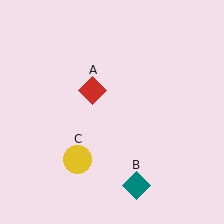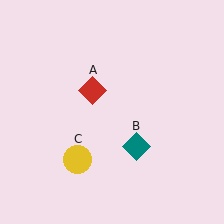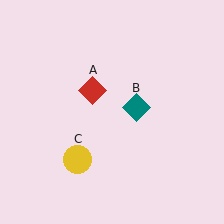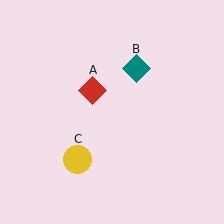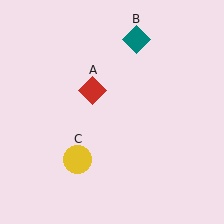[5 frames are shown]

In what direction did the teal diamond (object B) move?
The teal diamond (object B) moved up.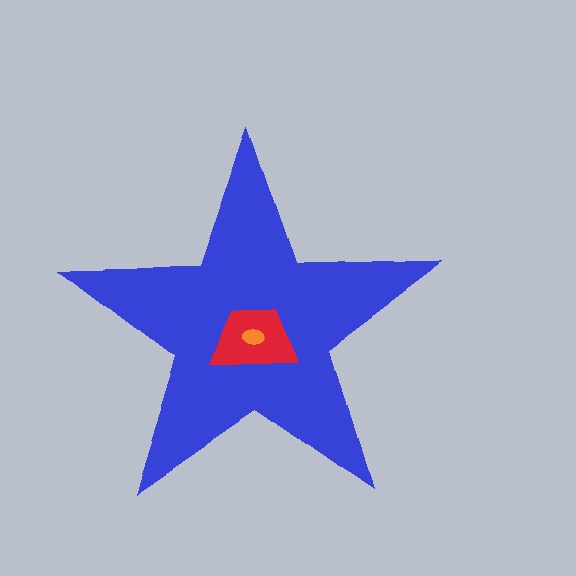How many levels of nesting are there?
3.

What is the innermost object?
The orange ellipse.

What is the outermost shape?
The blue star.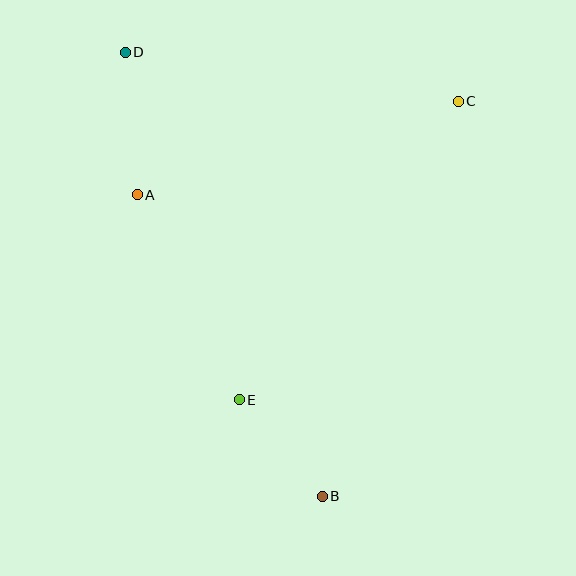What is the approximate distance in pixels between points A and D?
The distance between A and D is approximately 143 pixels.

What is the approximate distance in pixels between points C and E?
The distance between C and E is approximately 370 pixels.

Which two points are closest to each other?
Points B and E are closest to each other.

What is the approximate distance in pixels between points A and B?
The distance between A and B is approximately 354 pixels.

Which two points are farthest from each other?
Points B and D are farthest from each other.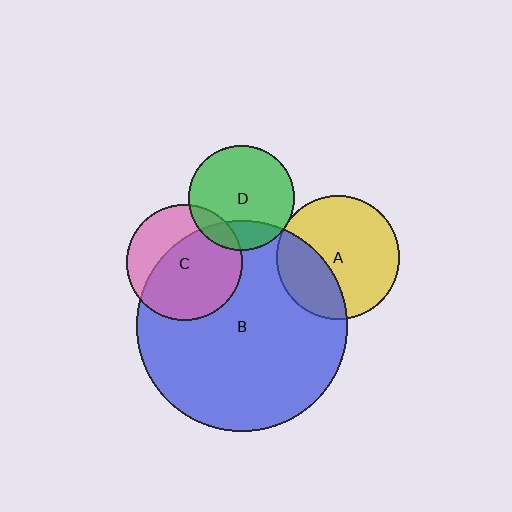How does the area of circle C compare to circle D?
Approximately 1.2 times.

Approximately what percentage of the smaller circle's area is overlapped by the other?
Approximately 30%.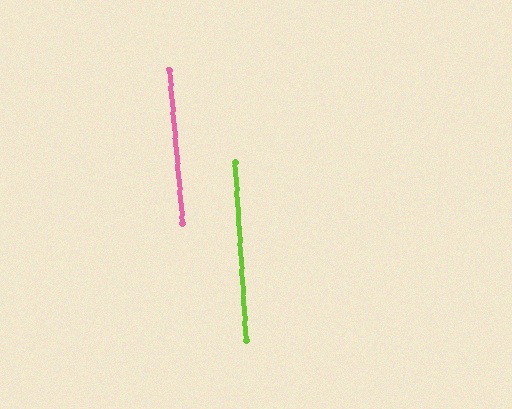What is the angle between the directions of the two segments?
Approximately 1 degree.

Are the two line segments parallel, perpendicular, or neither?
Parallel — their directions differ by only 0.8°.